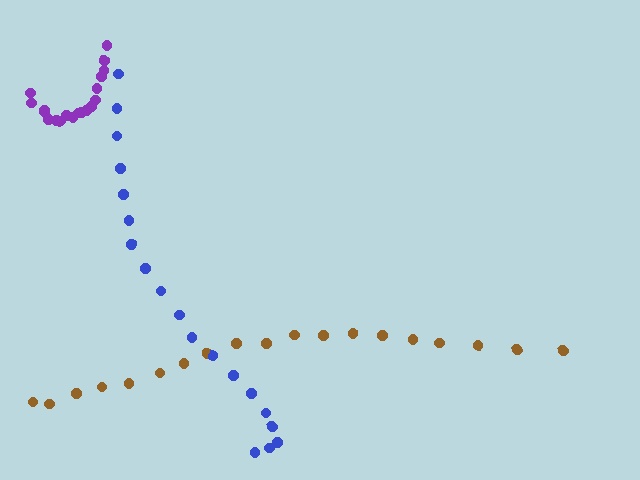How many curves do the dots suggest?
There are 3 distinct paths.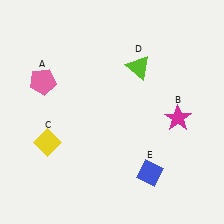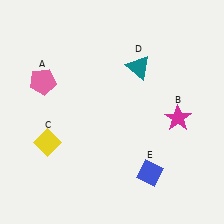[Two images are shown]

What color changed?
The triangle (D) changed from lime in Image 1 to teal in Image 2.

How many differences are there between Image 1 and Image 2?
There is 1 difference between the two images.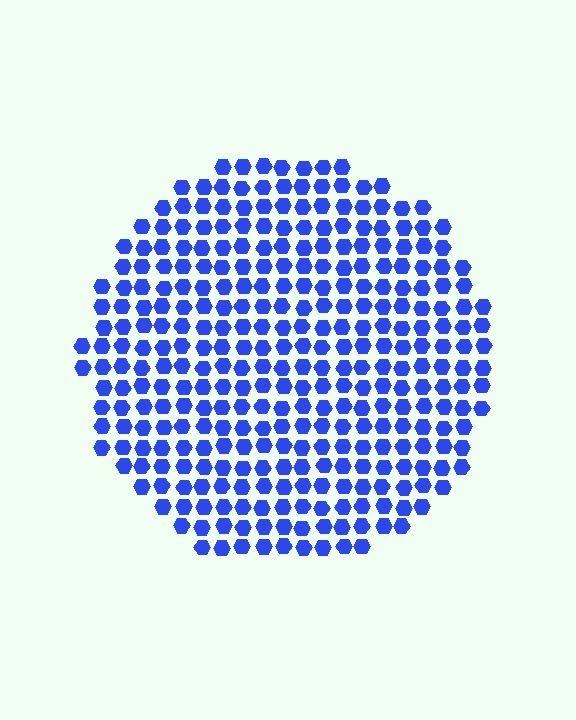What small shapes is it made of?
It is made of small hexagons.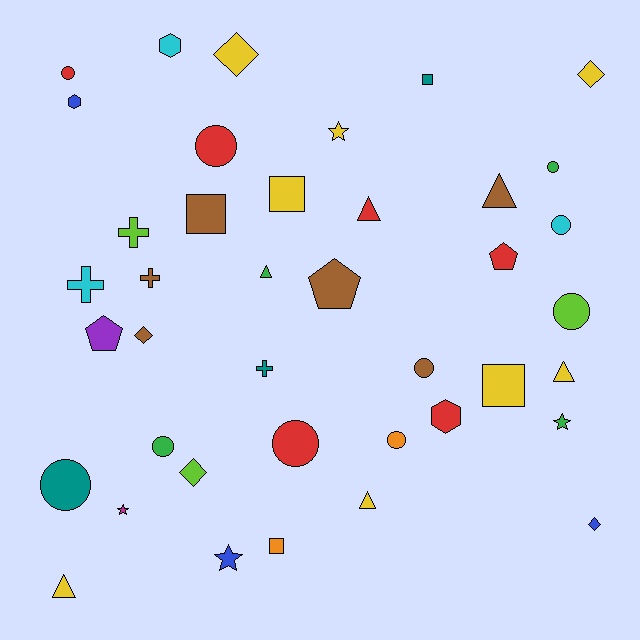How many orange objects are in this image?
There are 2 orange objects.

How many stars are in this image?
There are 4 stars.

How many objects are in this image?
There are 40 objects.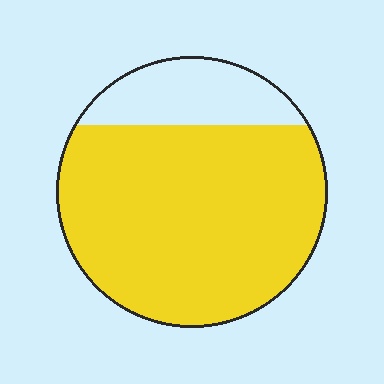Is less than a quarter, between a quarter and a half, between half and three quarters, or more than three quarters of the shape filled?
More than three quarters.